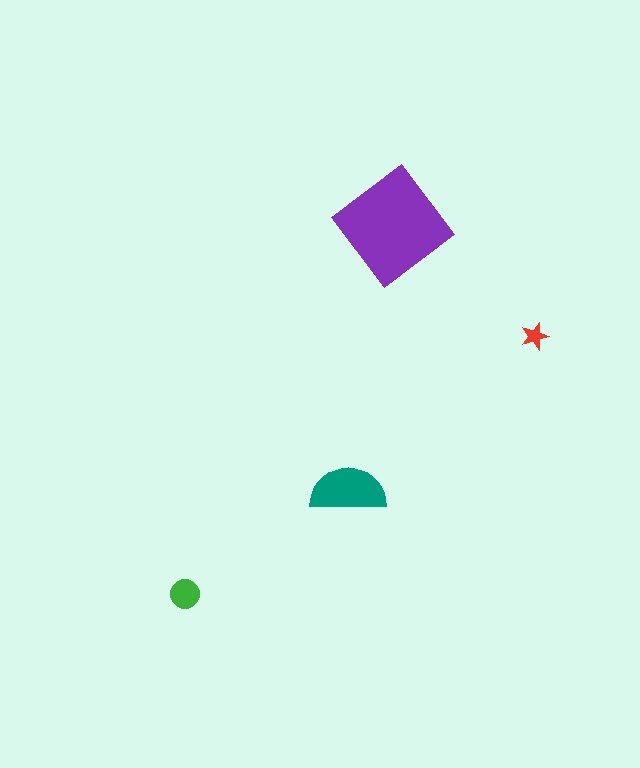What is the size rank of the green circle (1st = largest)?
3rd.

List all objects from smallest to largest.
The red star, the green circle, the teal semicircle, the purple diamond.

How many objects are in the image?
There are 4 objects in the image.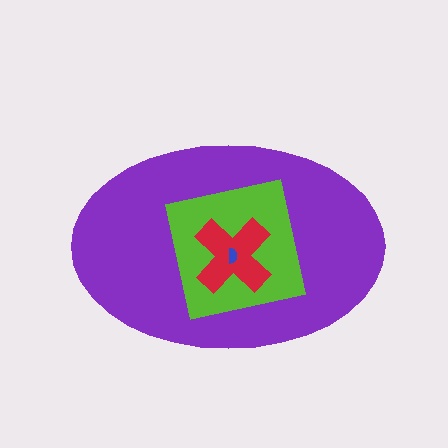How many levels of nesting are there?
4.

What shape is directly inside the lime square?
The red cross.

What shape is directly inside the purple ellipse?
The lime square.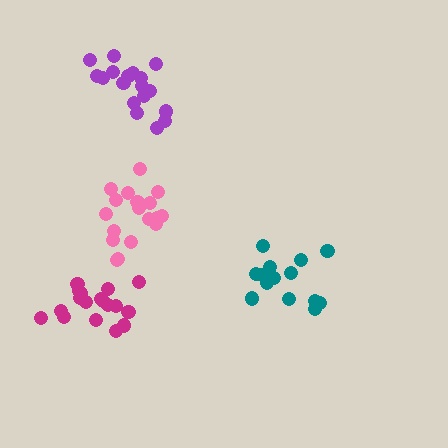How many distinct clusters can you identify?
There are 4 distinct clusters.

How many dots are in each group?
Group 1: 18 dots, Group 2: 14 dots, Group 3: 18 dots, Group 4: 18 dots (68 total).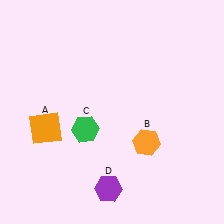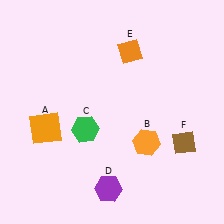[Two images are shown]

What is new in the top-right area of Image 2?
An orange diamond (E) was added in the top-right area of Image 2.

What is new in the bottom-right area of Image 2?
A brown diamond (F) was added in the bottom-right area of Image 2.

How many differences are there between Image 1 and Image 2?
There are 2 differences between the two images.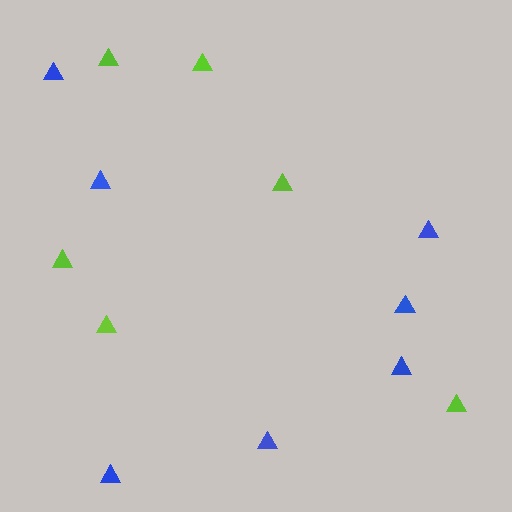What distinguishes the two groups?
There are 2 groups: one group of blue triangles (7) and one group of lime triangles (6).